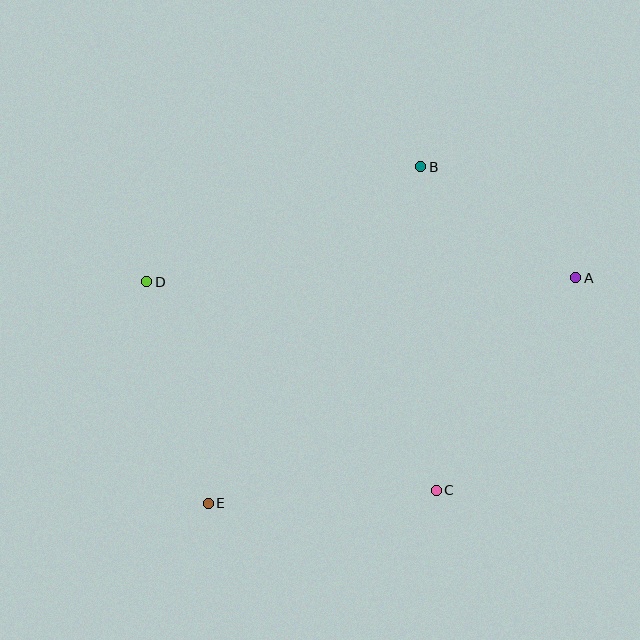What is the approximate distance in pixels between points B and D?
The distance between B and D is approximately 297 pixels.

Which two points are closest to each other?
Points A and B are closest to each other.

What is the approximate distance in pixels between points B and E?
The distance between B and E is approximately 398 pixels.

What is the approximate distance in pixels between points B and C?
The distance between B and C is approximately 324 pixels.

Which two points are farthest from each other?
Points A and E are farthest from each other.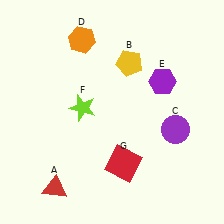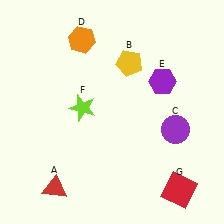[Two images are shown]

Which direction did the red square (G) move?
The red square (G) moved right.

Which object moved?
The red square (G) moved right.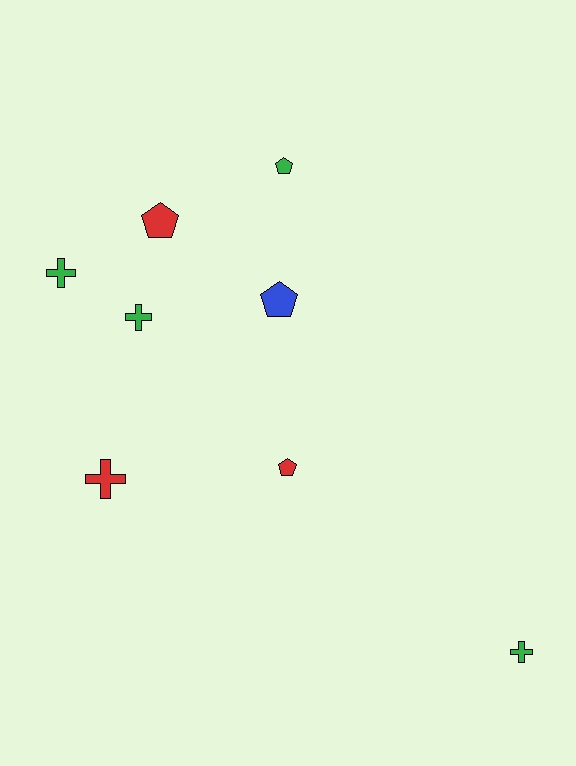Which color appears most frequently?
Green, with 4 objects.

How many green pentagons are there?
There is 1 green pentagon.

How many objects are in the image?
There are 8 objects.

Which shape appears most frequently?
Cross, with 4 objects.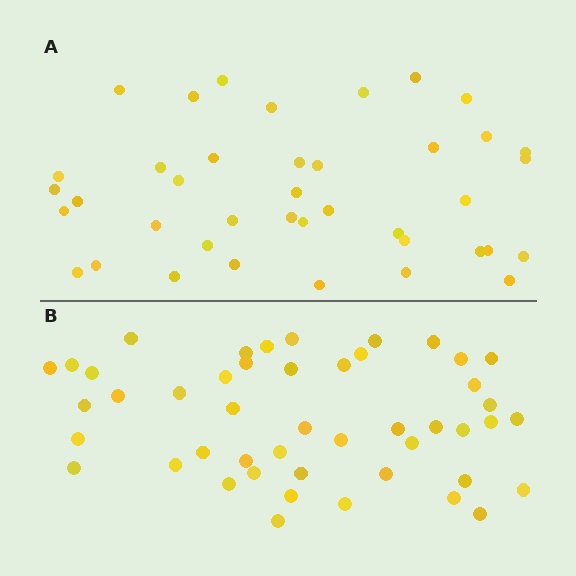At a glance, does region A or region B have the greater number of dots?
Region B (the bottom region) has more dots.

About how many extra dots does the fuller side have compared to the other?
Region B has roughly 8 or so more dots than region A.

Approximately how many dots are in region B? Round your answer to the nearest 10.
About 50 dots. (The exact count is 47, which rounds to 50.)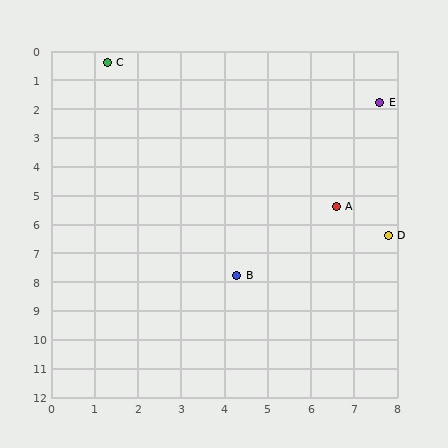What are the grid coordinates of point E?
Point E is at approximately (7.6, 1.8).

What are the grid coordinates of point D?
Point D is at approximately (7.8, 6.4).